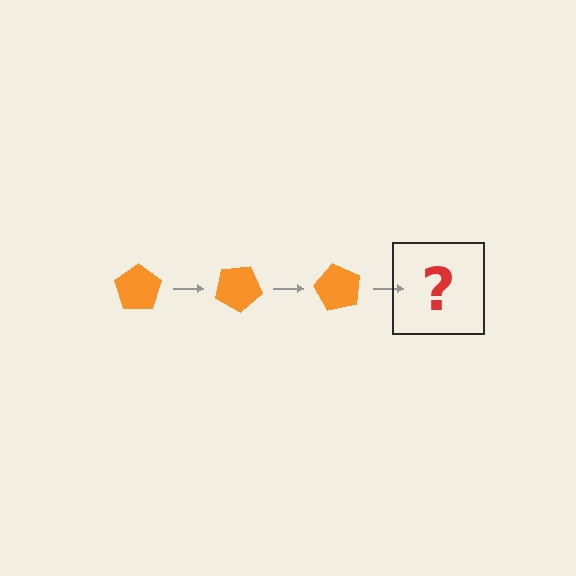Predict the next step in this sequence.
The next step is an orange pentagon rotated 90 degrees.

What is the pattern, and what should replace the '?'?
The pattern is that the pentagon rotates 30 degrees each step. The '?' should be an orange pentagon rotated 90 degrees.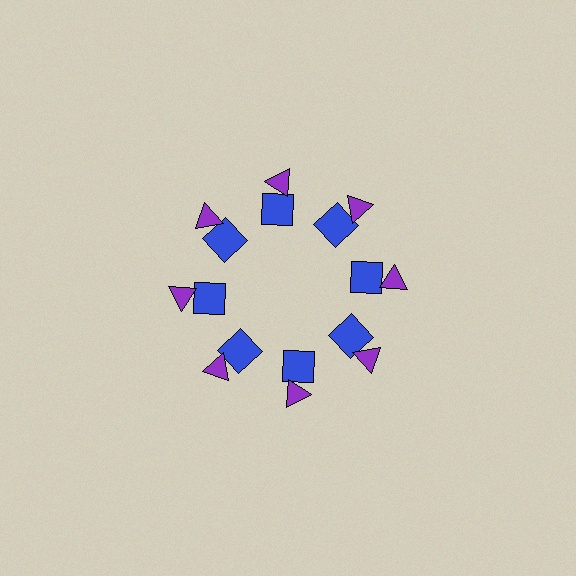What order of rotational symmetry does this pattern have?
This pattern has 8-fold rotational symmetry.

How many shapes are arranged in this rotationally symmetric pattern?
There are 16 shapes, arranged in 8 groups of 2.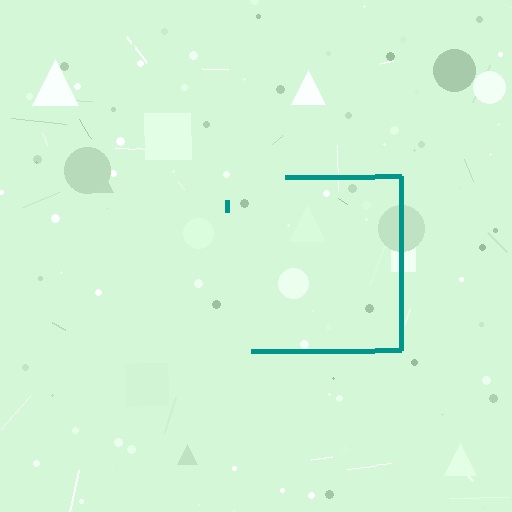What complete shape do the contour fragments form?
The contour fragments form a square.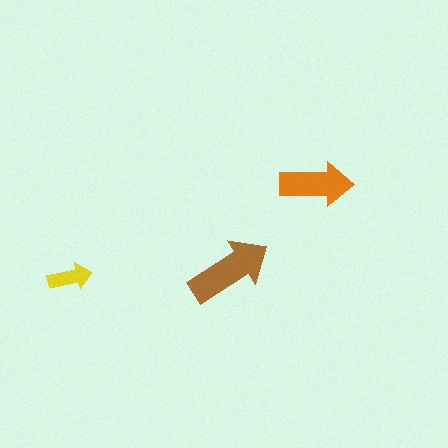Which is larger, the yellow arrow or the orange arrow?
The orange one.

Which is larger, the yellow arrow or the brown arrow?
The brown one.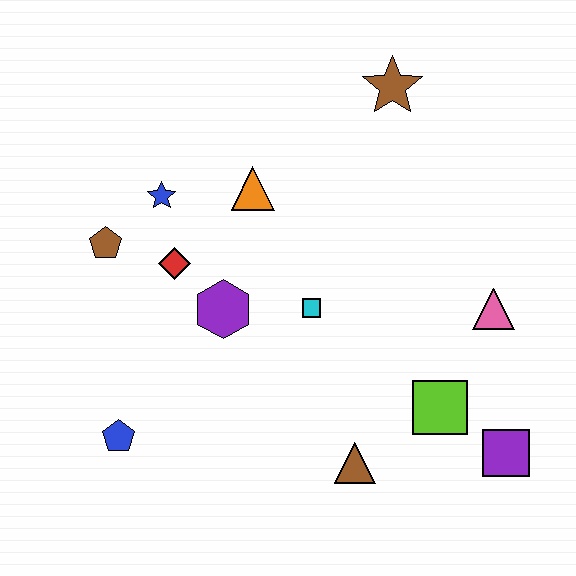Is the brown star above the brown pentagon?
Yes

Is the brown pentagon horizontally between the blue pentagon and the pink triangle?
No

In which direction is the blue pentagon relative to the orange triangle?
The blue pentagon is below the orange triangle.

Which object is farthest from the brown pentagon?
The purple square is farthest from the brown pentagon.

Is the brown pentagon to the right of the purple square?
No